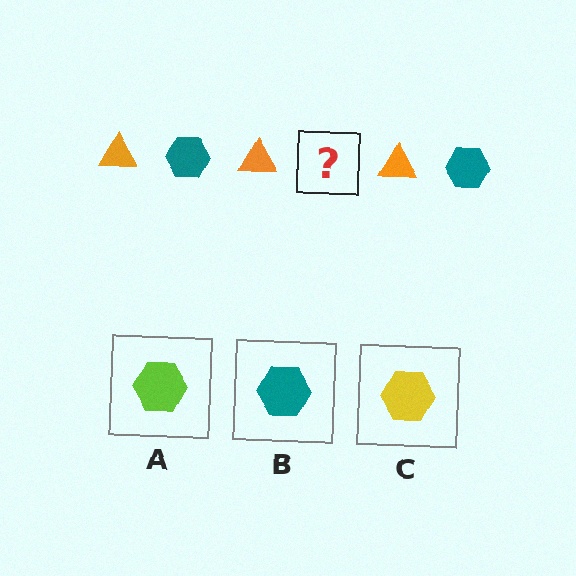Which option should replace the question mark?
Option B.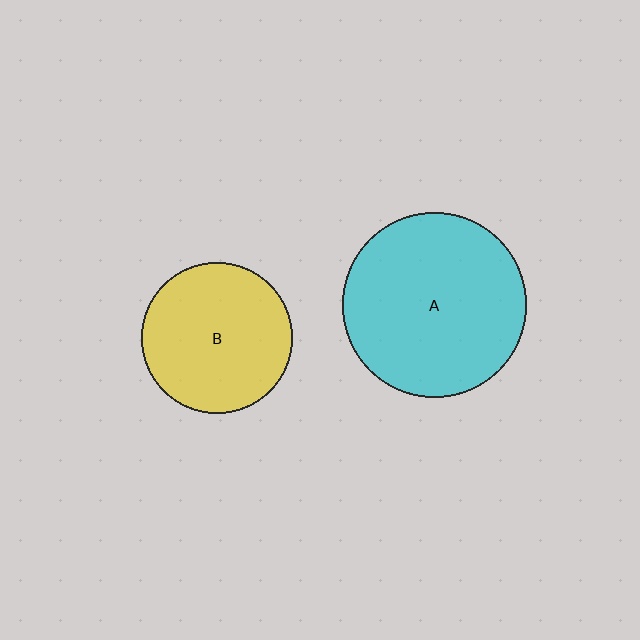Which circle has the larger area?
Circle A (cyan).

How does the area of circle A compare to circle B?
Approximately 1.5 times.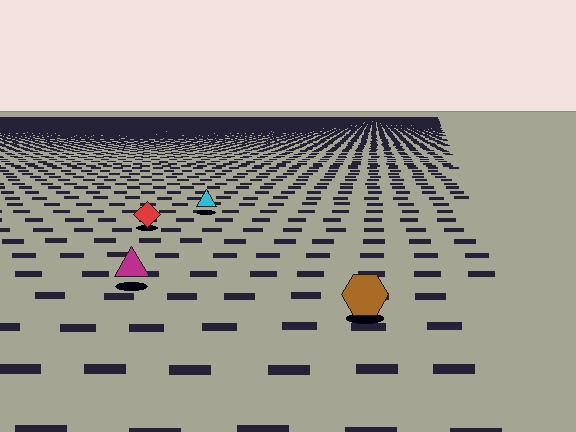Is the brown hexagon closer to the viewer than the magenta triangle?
Yes. The brown hexagon is closer — you can tell from the texture gradient: the ground texture is coarser near it.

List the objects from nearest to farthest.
From nearest to farthest: the brown hexagon, the magenta triangle, the red diamond, the cyan triangle.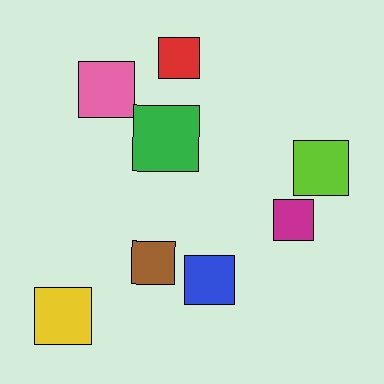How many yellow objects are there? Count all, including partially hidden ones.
There is 1 yellow object.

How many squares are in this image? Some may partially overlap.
There are 8 squares.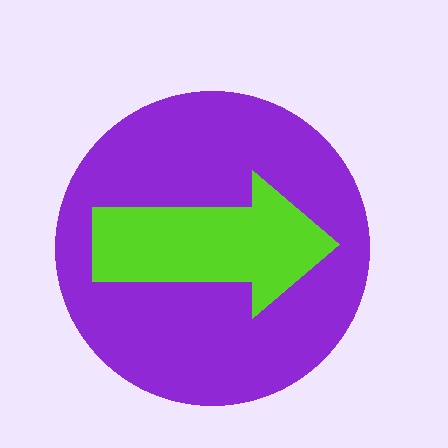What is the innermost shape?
The lime arrow.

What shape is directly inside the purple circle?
The lime arrow.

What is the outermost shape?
The purple circle.